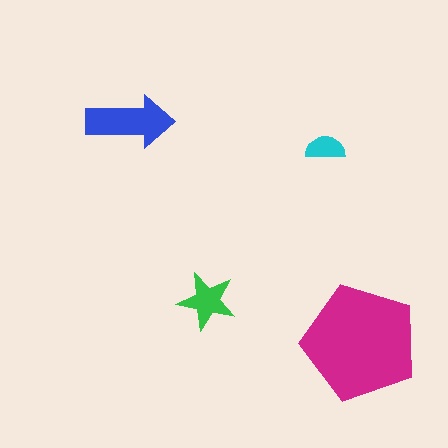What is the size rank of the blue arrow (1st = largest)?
2nd.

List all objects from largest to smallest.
The magenta pentagon, the blue arrow, the green star, the cyan semicircle.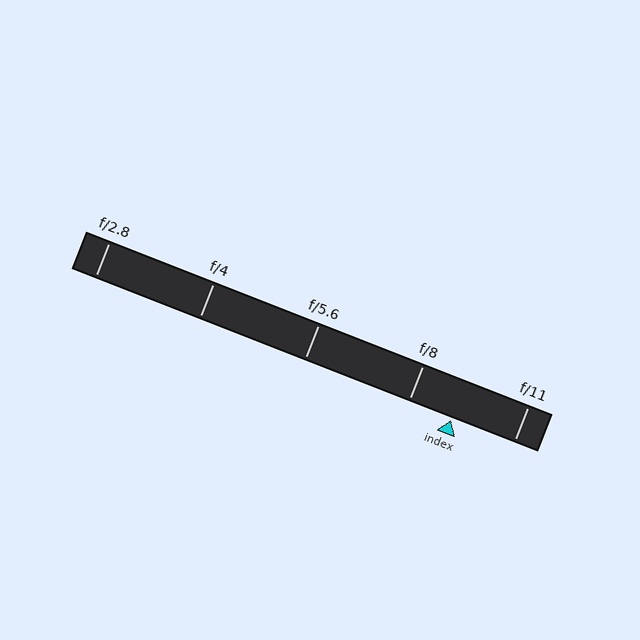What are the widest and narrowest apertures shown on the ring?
The widest aperture shown is f/2.8 and the narrowest is f/11.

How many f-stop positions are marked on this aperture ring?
There are 5 f-stop positions marked.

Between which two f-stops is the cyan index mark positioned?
The index mark is between f/8 and f/11.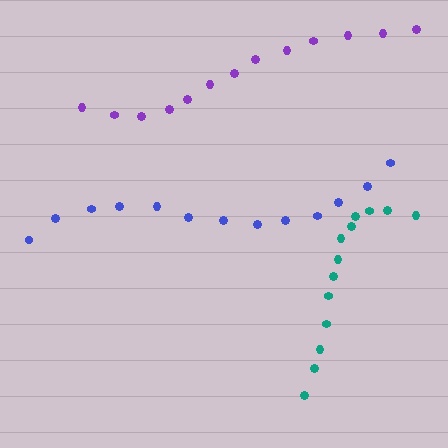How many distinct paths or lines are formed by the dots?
There are 3 distinct paths.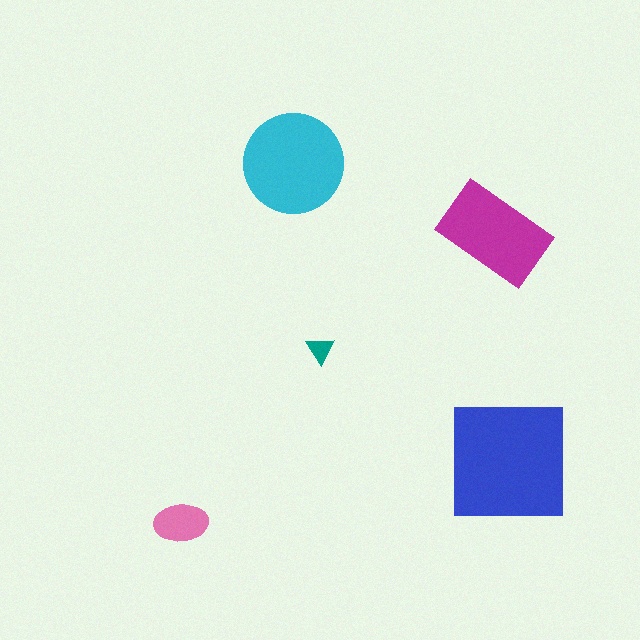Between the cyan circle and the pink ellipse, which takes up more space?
The cyan circle.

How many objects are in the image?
There are 5 objects in the image.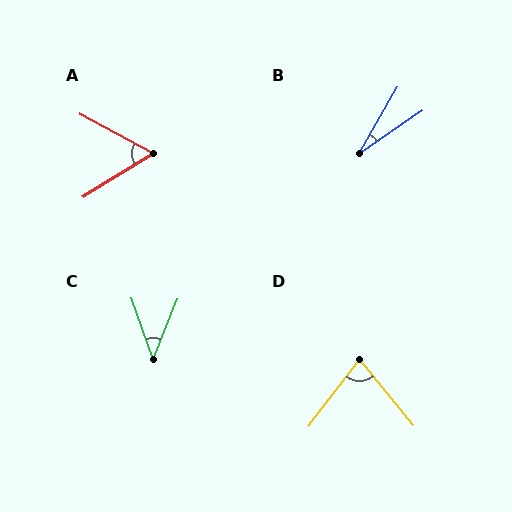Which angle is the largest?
D, at approximately 76 degrees.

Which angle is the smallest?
B, at approximately 25 degrees.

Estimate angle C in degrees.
Approximately 41 degrees.